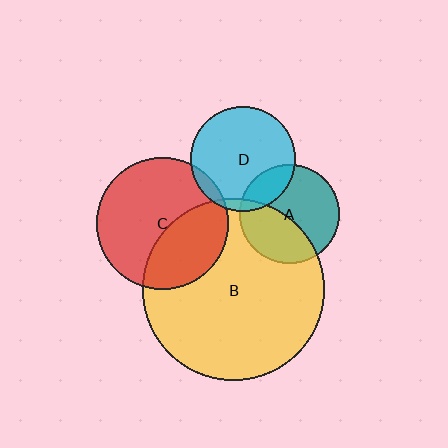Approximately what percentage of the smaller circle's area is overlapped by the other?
Approximately 5%.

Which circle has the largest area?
Circle B (yellow).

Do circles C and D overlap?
Yes.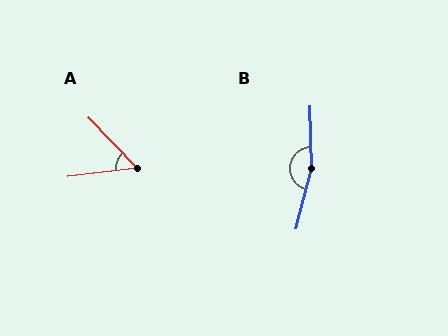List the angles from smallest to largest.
A (53°), B (165°).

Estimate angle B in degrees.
Approximately 165 degrees.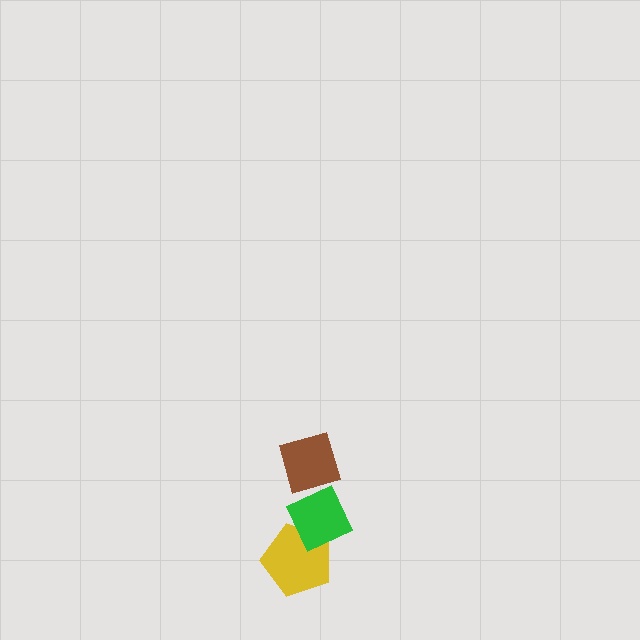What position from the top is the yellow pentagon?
The yellow pentagon is 3rd from the top.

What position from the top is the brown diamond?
The brown diamond is 1st from the top.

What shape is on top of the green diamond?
The brown diamond is on top of the green diamond.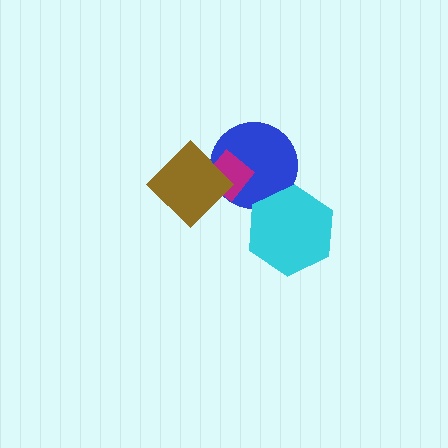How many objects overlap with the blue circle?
3 objects overlap with the blue circle.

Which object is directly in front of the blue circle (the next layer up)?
The magenta diamond is directly in front of the blue circle.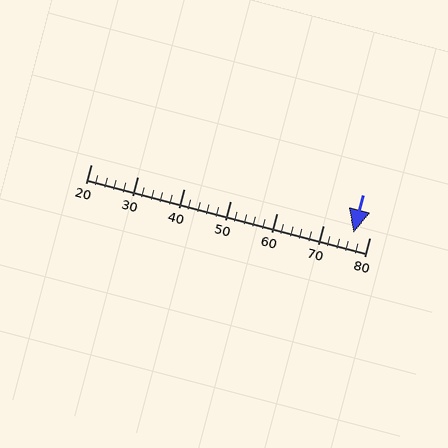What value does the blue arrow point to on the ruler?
The blue arrow points to approximately 76.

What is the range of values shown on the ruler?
The ruler shows values from 20 to 80.